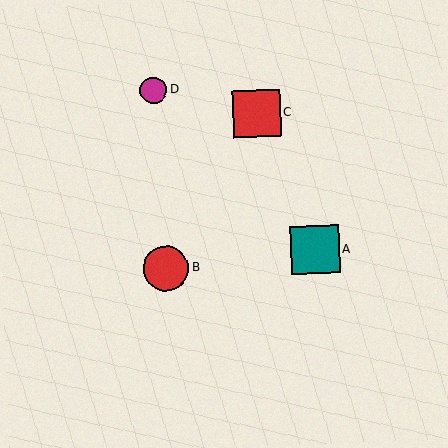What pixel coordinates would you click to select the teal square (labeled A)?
Click at (315, 250) to select the teal square A.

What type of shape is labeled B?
Shape B is a red circle.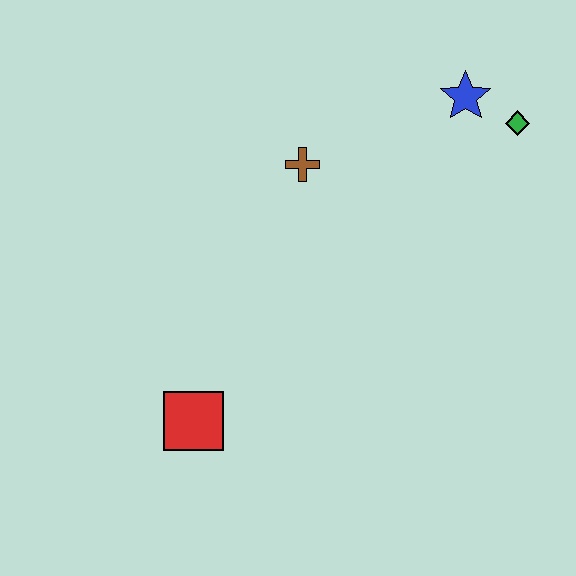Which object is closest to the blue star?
The green diamond is closest to the blue star.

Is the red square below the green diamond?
Yes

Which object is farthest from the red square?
The green diamond is farthest from the red square.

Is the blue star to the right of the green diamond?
No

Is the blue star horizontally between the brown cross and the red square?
No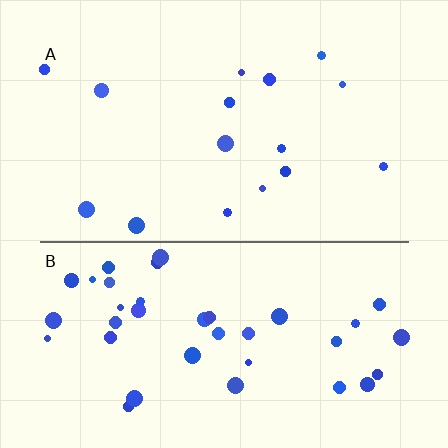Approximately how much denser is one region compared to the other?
Approximately 2.4× — region B over region A.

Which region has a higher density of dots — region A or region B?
B (the bottom).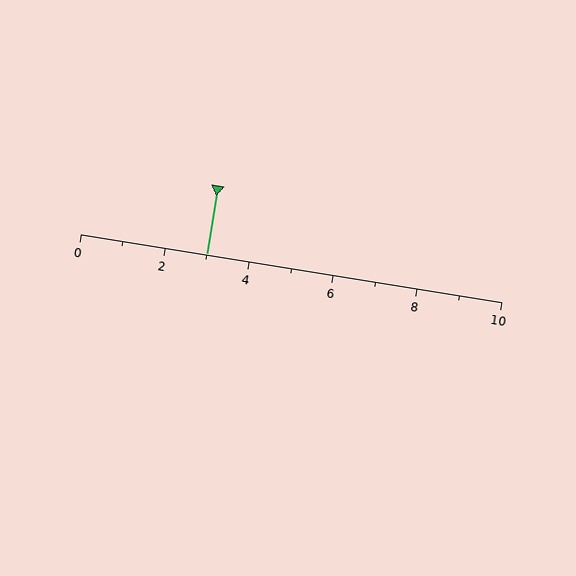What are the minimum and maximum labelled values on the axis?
The axis runs from 0 to 10.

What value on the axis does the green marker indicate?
The marker indicates approximately 3.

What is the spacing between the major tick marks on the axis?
The major ticks are spaced 2 apart.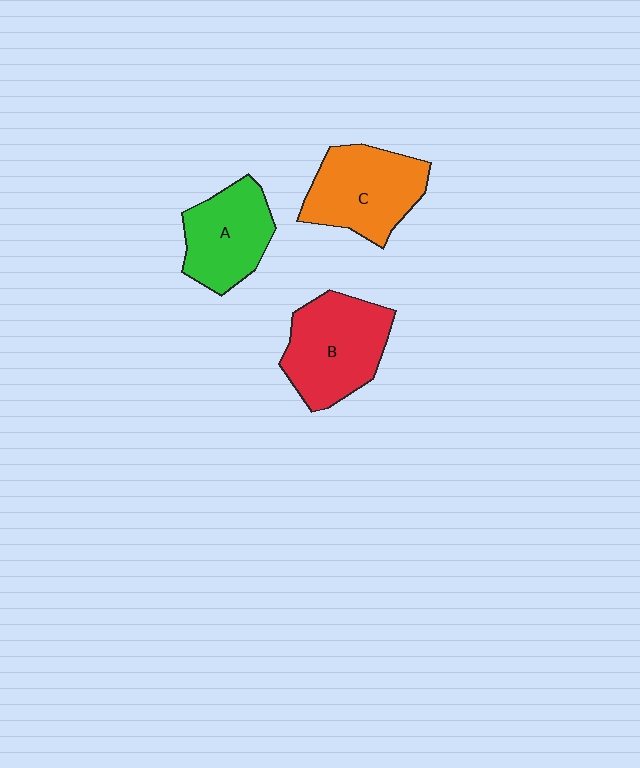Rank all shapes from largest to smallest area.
From largest to smallest: B (red), C (orange), A (green).